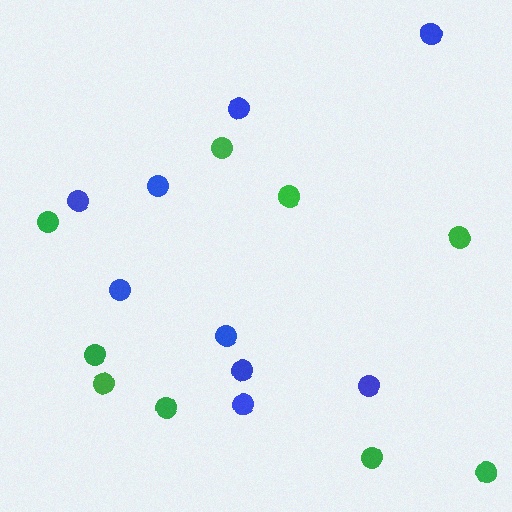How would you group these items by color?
There are 2 groups: one group of blue circles (9) and one group of green circles (9).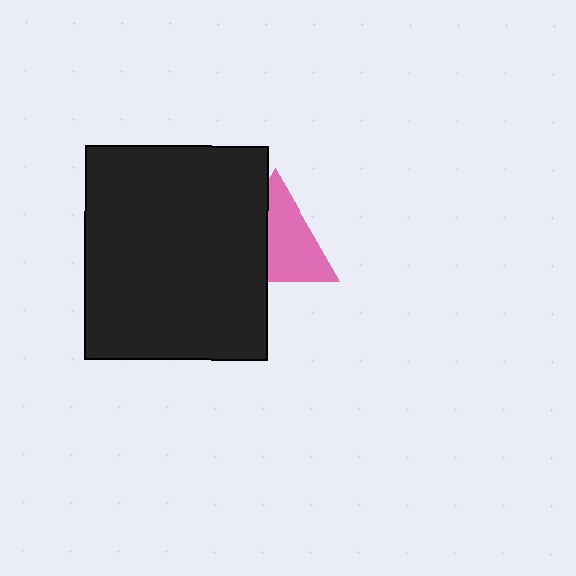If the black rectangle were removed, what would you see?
You would see the complete pink triangle.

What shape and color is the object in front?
The object in front is a black rectangle.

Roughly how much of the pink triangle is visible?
About half of it is visible (roughly 60%).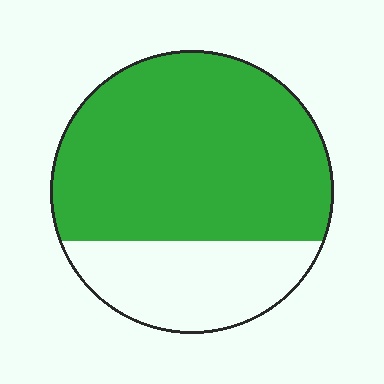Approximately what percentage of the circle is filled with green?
Approximately 70%.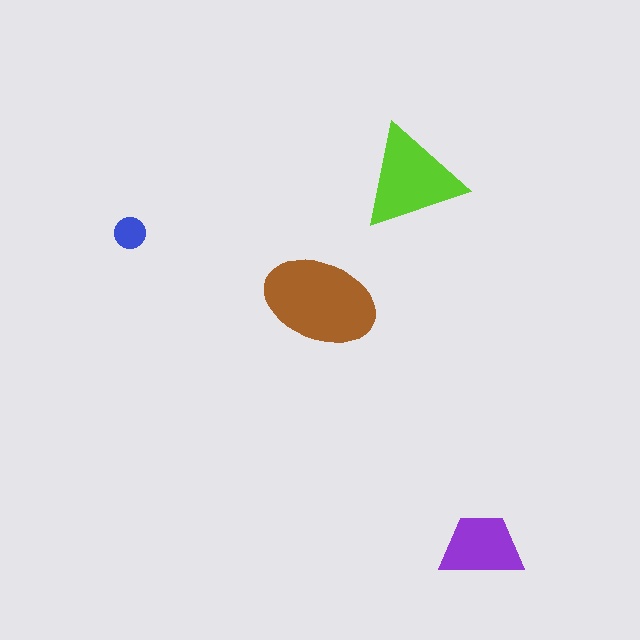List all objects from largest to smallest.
The brown ellipse, the lime triangle, the purple trapezoid, the blue circle.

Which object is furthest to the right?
The purple trapezoid is rightmost.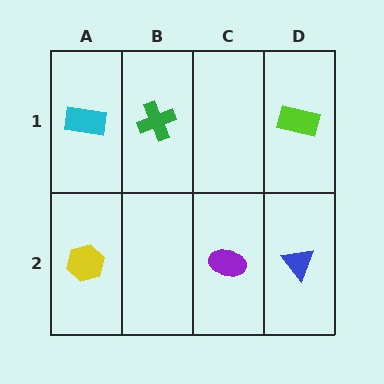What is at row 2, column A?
A yellow hexagon.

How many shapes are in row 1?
3 shapes.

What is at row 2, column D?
A blue triangle.